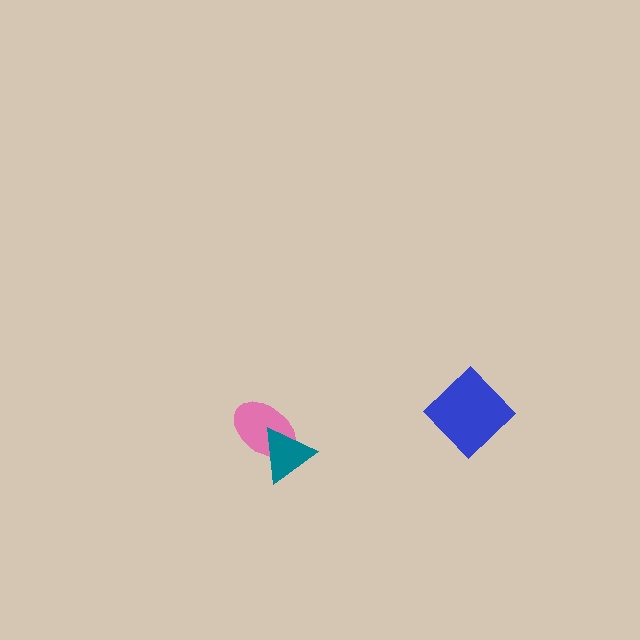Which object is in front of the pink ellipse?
The teal triangle is in front of the pink ellipse.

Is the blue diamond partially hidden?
No, no other shape covers it.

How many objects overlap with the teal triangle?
1 object overlaps with the teal triangle.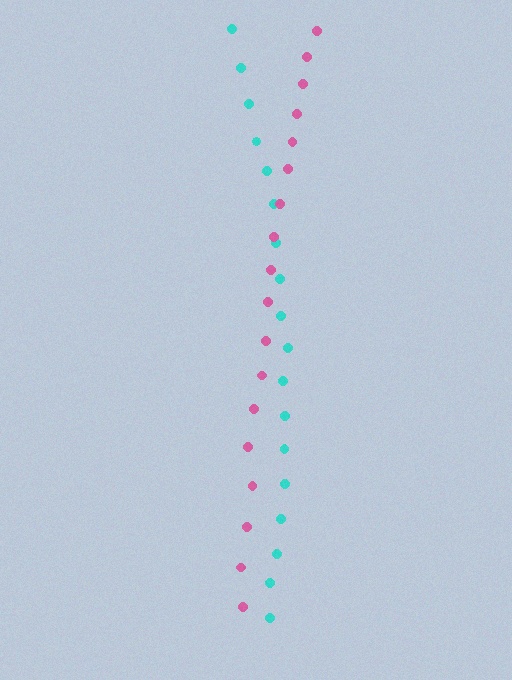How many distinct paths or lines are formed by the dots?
There are 2 distinct paths.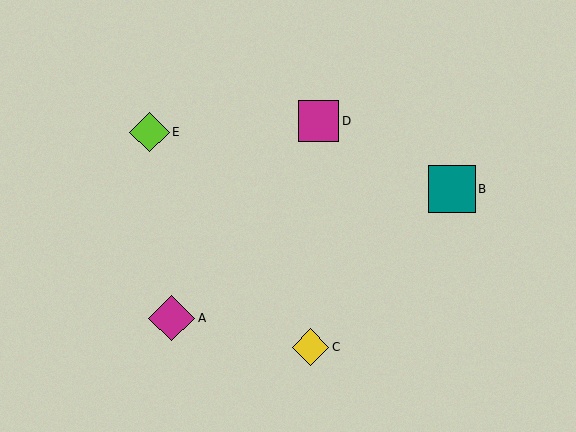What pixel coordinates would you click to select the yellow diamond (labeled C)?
Click at (310, 347) to select the yellow diamond C.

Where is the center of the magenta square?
The center of the magenta square is at (319, 121).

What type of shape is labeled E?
Shape E is a lime diamond.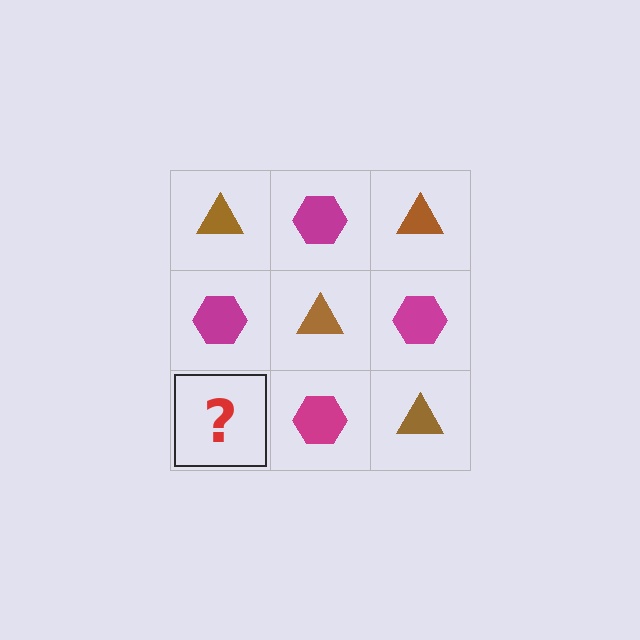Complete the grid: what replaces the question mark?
The question mark should be replaced with a brown triangle.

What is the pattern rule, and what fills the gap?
The rule is that it alternates brown triangle and magenta hexagon in a checkerboard pattern. The gap should be filled with a brown triangle.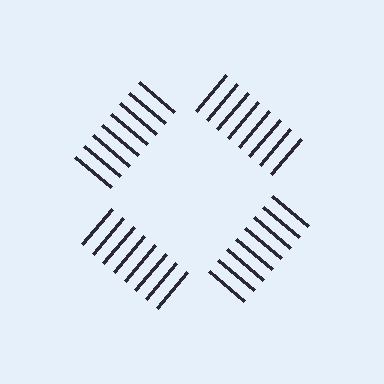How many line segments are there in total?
32 — 8 along each of the 4 edges.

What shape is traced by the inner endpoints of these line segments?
An illusory square — the line segments terminate on its edges but no continuous stroke is drawn.